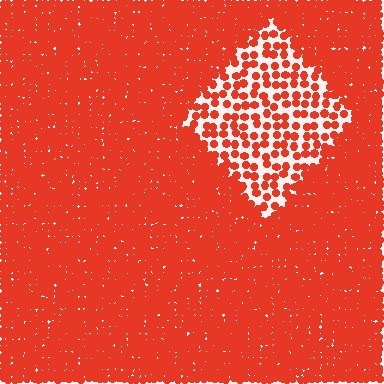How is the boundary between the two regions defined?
The boundary is defined by a change in element density (approximately 2.7x ratio). All elements are the same color, size, and shape.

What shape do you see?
I see a diamond.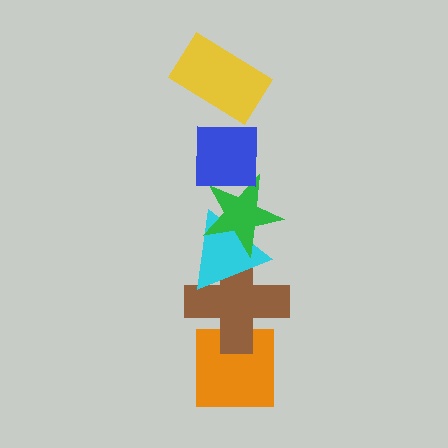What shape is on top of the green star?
The blue square is on top of the green star.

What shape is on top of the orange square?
The brown cross is on top of the orange square.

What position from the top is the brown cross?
The brown cross is 5th from the top.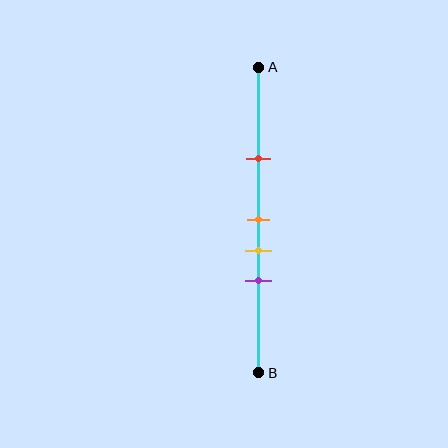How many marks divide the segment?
There are 4 marks dividing the segment.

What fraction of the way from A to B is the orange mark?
The orange mark is approximately 50% (0.5) of the way from A to B.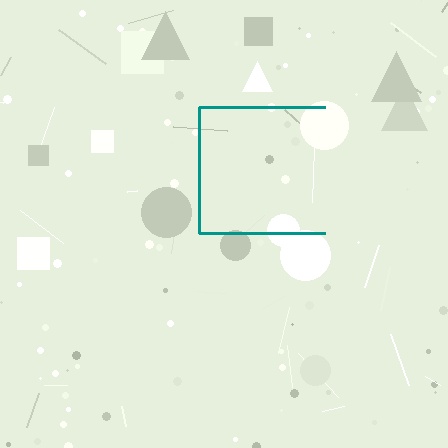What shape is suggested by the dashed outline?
The dashed outline suggests a square.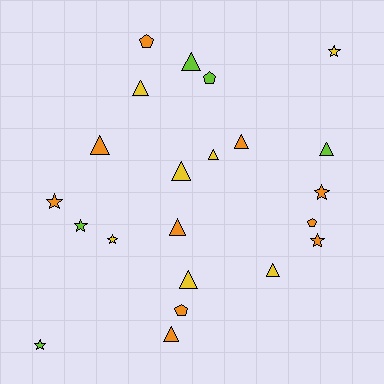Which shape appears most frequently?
Triangle, with 11 objects.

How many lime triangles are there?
There are 2 lime triangles.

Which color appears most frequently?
Orange, with 10 objects.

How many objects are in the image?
There are 22 objects.